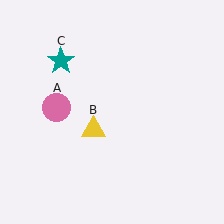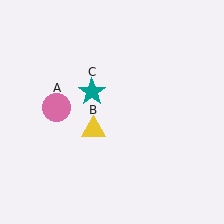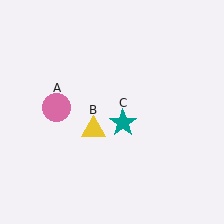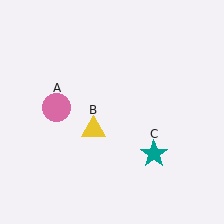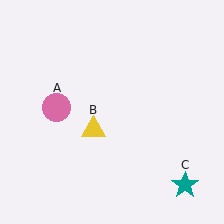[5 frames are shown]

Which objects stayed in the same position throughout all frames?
Pink circle (object A) and yellow triangle (object B) remained stationary.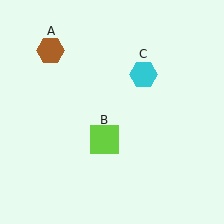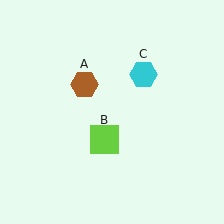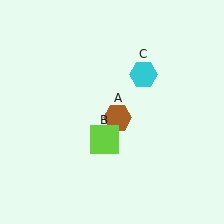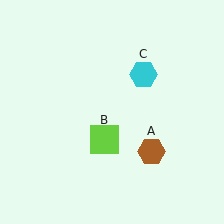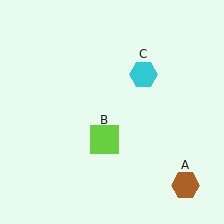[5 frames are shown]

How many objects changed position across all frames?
1 object changed position: brown hexagon (object A).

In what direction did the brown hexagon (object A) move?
The brown hexagon (object A) moved down and to the right.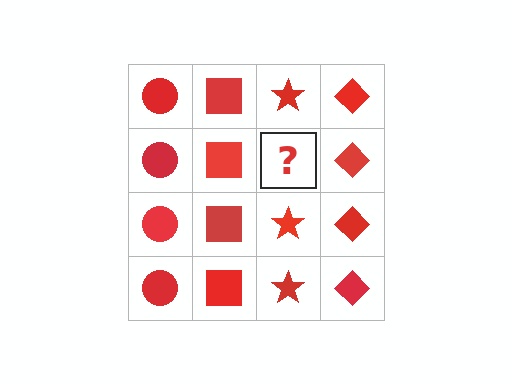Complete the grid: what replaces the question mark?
The question mark should be replaced with a red star.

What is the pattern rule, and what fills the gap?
The rule is that each column has a consistent shape. The gap should be filled with a red star.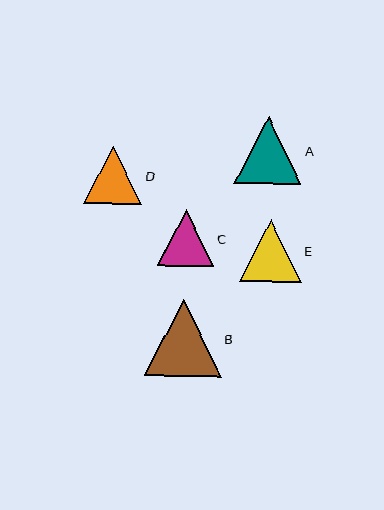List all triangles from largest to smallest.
From largest to smallest: B, A, E, D, C.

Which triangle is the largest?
Triangle B is the largest with a size of approximately 77 pixels.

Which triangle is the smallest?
Triangle C is the smallest with a size of approximately 57 pixels.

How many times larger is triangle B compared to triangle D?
Triangle B is approximately 1.3 times the size of triangle D.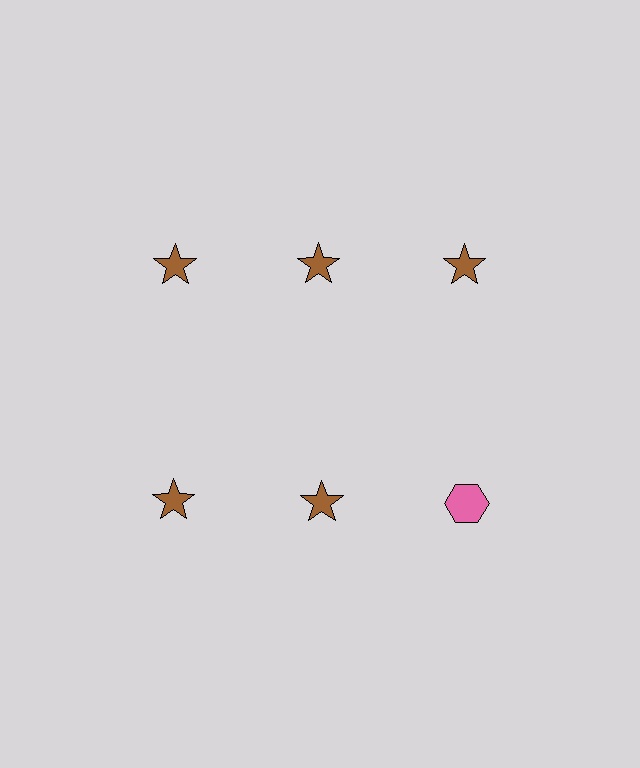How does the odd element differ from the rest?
It differs in both color (pink instead of brown) and shape (hexagon instead of star).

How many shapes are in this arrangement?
There are 6 shapes arranged in a grid pattern.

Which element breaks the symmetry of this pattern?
The pink hexagon in the second row, center column breaks the symmetry. All other shapes are brown stars.